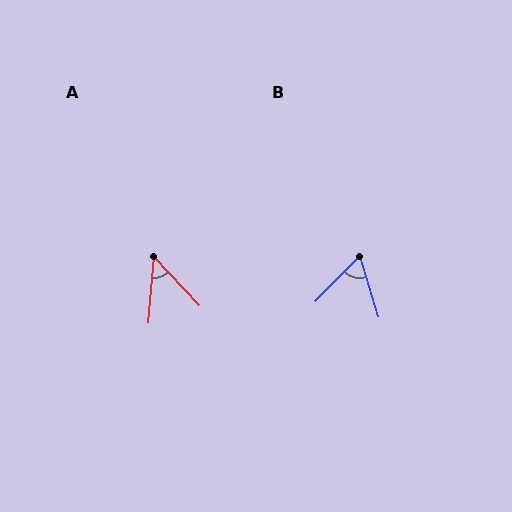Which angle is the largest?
B, at approximately 61 degrees.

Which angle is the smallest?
A, at approximately 48 degrees.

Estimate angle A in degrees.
Approximately 48 degrees.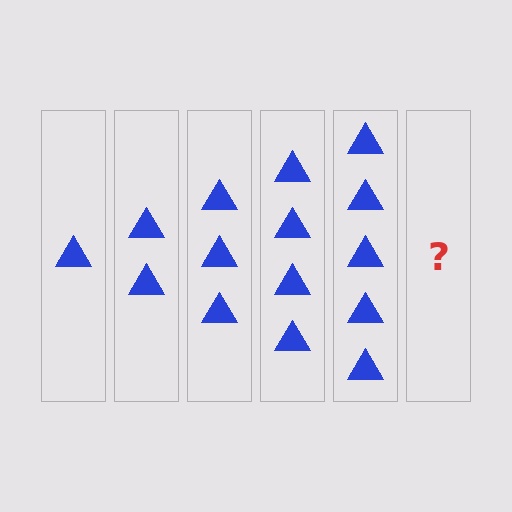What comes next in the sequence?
The next element should be 6 triangles.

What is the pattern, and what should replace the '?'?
The pattern is that each step adds one more triangle. The '?' should be 6 triangles.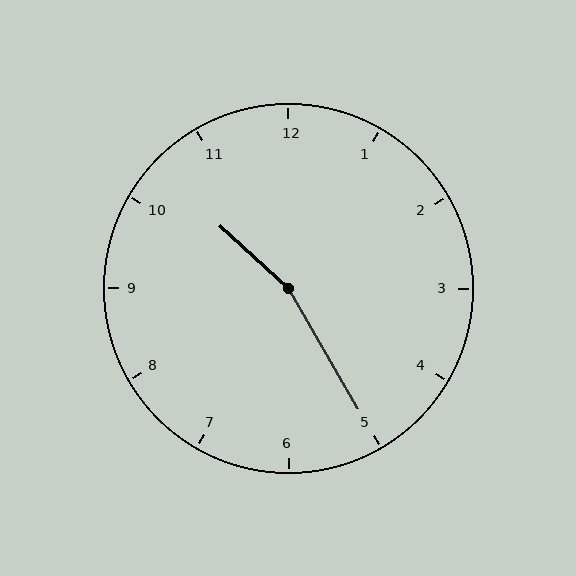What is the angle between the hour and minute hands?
Approximately 162 degrees.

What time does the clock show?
10:25.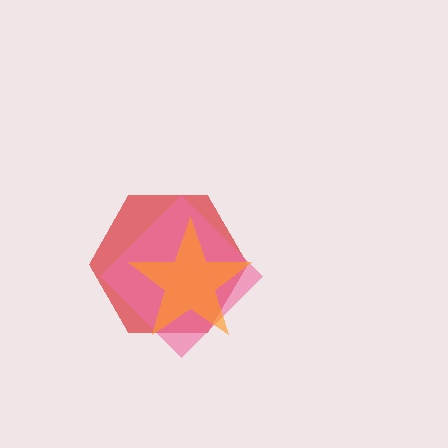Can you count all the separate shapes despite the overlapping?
Yes, there are 3 separate shapes.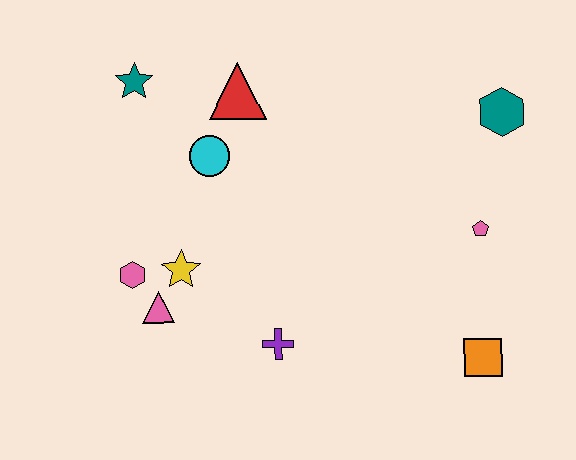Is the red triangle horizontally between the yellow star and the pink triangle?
No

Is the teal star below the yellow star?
No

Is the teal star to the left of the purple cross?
Yes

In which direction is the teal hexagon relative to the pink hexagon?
The teal hexagon is to the right of the pink hexagon.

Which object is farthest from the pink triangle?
The teal hexagon is farthest from the pink triangle.